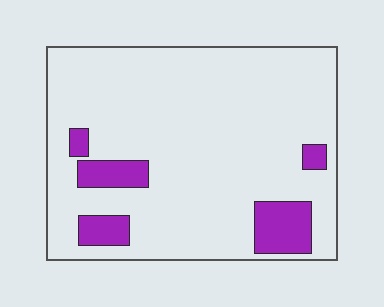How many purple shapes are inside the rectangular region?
5.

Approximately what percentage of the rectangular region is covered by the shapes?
Approximately 15%.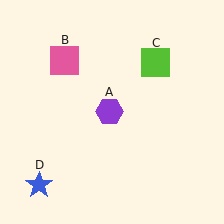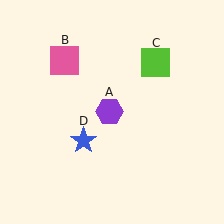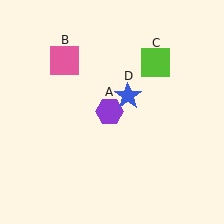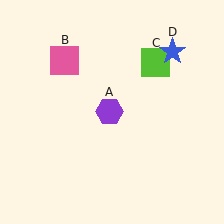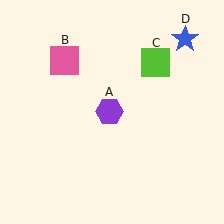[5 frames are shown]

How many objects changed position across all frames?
1 object changed position: blue star (object D).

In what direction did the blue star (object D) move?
The blue star (object D) moved up and to the right.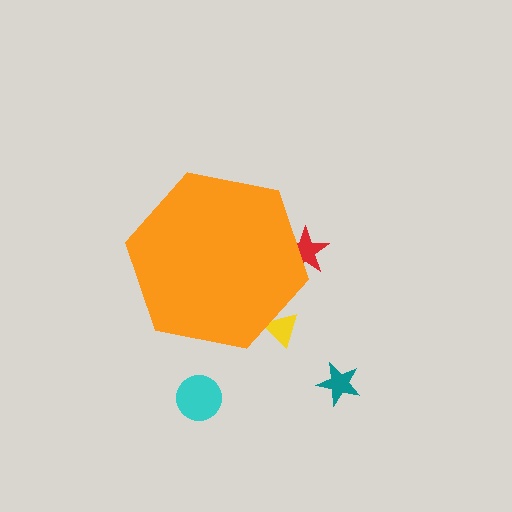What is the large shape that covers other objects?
An orange hexagon.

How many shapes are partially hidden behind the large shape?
2 shapes are partially hidden.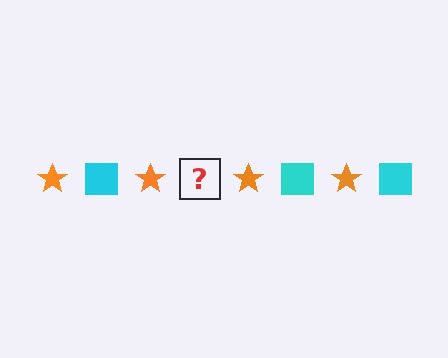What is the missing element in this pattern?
The missing element is a cyan square.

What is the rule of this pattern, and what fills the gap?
The rule is that the pattern alternates between orange star and cyan square. The gap should be filled with a cyan square.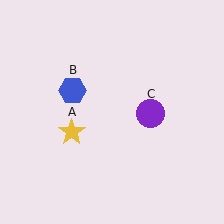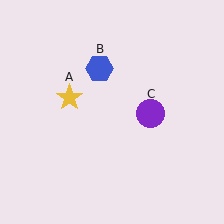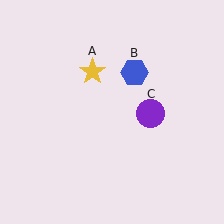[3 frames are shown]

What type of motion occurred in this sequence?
The yellow star (object A), blue hexagon (object B) rotated clockwise around the center of the scene.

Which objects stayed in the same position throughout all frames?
Purple circle (object C) remained stationary.